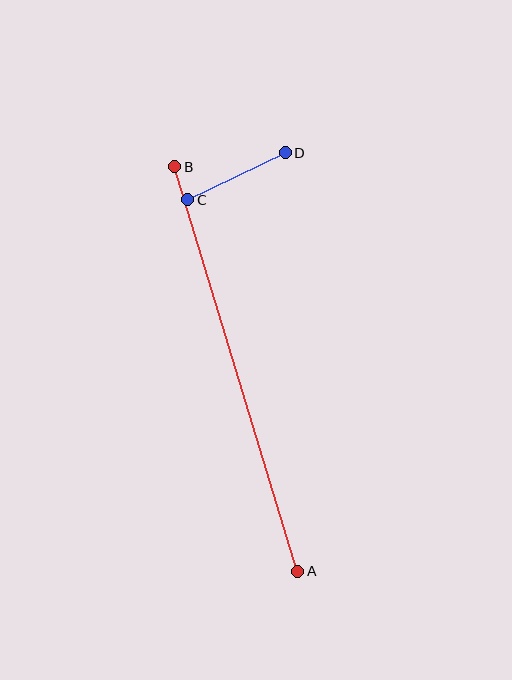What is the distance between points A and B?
The distance is approximately 423 pixels.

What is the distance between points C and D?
The distance is approximately 108 pixels.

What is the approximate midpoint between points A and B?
The midpoint is at approximately (236, 369) pixels.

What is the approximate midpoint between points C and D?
The midpoint is at approximately (236, 176) pixels.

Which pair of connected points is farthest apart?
Points A and B are farthest apart.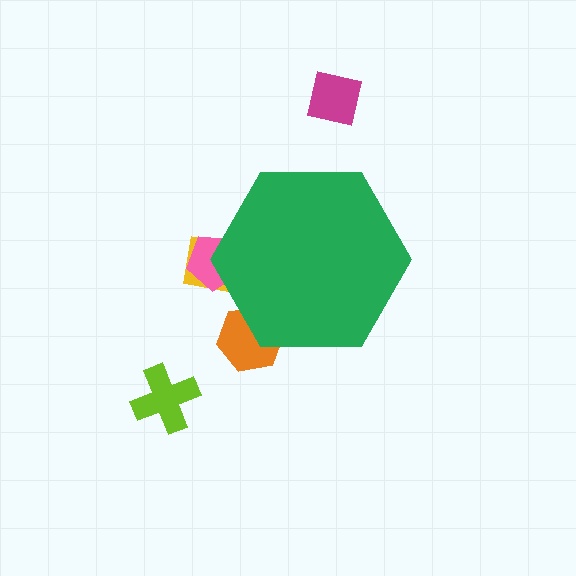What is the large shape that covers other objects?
A green hexagon.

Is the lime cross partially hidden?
No, the lime cross is fully visible.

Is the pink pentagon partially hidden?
Yes, the pink pentagon is partially hidden behind the green hexagon.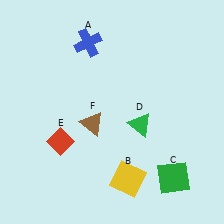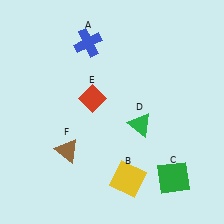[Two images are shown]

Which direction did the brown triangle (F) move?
The brown triangle (F) moved down.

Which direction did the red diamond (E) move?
The red diamond (E) moved up.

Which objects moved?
The objects that moved are: the red diamond (E), the brown triangle (F).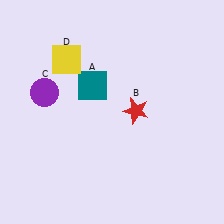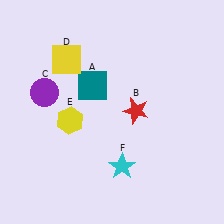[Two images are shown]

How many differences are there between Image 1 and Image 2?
There are 2 differences between the two images.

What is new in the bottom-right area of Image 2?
A cyan star (F) was added in the bottom-right area of Image 2.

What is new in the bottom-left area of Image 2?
A yellow hexagon (E) was added in the bottom-left area of Image 2.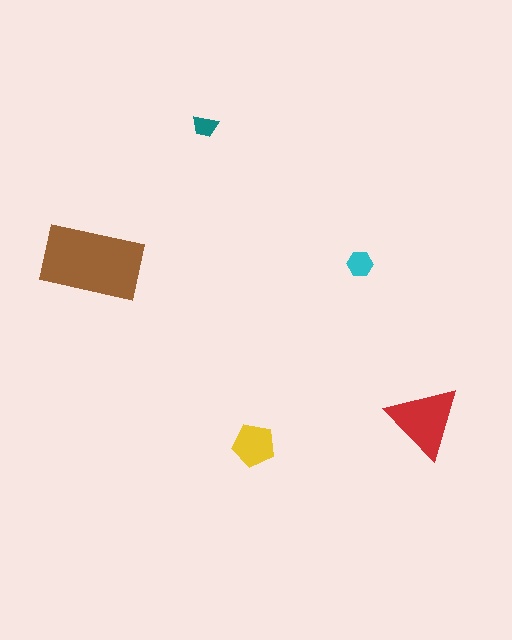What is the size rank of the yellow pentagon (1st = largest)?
3rd.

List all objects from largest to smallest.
The brown rectangle, the red triangle, the yellow pentagon, the cyan hexagon, the teal trapezoid.